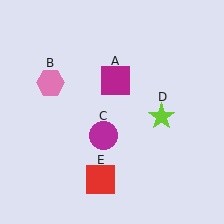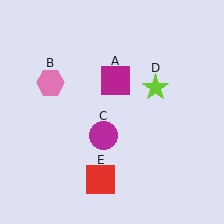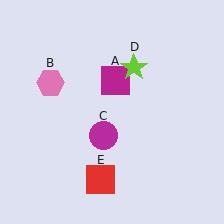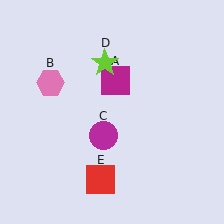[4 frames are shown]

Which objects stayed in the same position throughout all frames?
Magenta square (object A) and pink hexagon (object B) and magenta circle (object C) and red square (object E) remained stationary.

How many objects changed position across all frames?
1 object changed position: lime star (object D).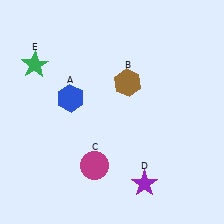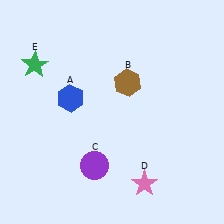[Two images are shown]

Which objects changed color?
C changed from magenta to purple. D changed from purple to pink.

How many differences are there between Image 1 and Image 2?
There are 2 differences between the two images.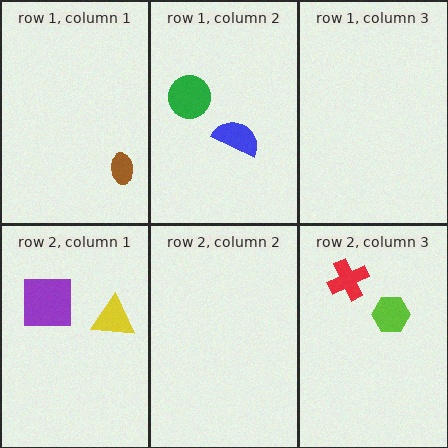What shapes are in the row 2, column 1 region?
The yellow triangle, the purple square.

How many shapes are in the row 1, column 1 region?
1.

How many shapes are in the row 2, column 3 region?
2.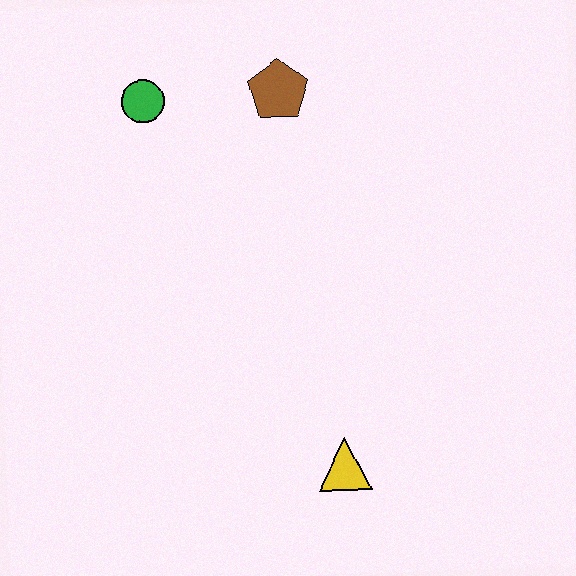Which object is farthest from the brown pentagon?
The yellow triangle is farthest from the brown pentagon.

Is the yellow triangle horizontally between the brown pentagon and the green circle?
No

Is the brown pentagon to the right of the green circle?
Yes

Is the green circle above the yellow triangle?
Yes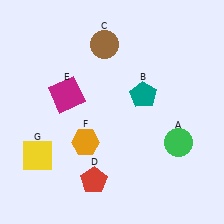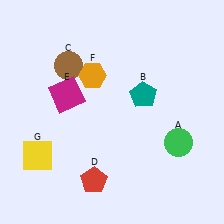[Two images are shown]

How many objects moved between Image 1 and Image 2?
2 objects moved between the two images.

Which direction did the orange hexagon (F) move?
The orange hexagon (F) moved up.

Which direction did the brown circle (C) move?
The brown circle (C) moved left.